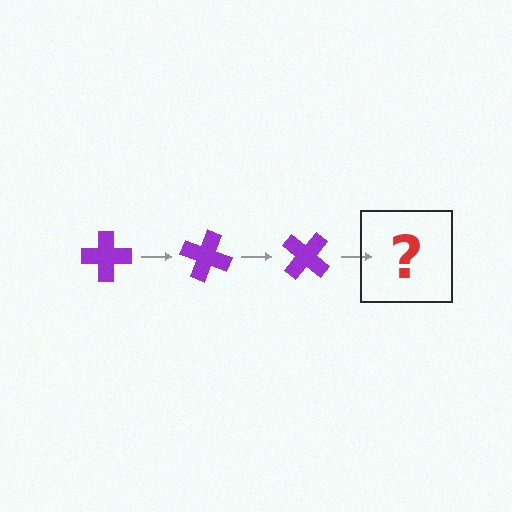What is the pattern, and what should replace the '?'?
The pattern is that the cross rotates 20 degrees each step. The '?' should be a purple cross rotated 60 degrees.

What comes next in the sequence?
The next element should be a purple cross rotated 60 degrees.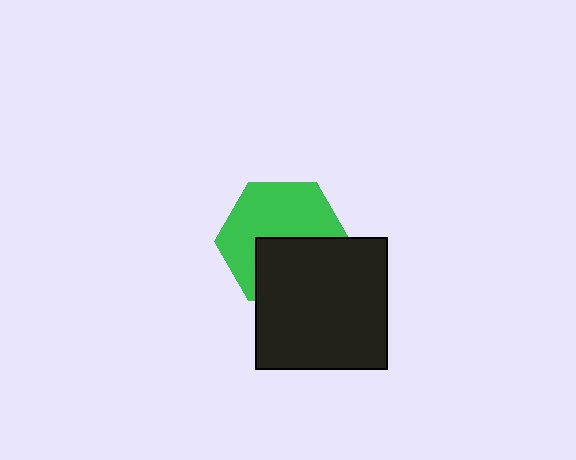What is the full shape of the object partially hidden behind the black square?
The partially hidden object is a green hexagon.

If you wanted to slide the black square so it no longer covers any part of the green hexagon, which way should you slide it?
Slide it down — that is the most direct way to separate the two shapes.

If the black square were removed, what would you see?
You would see the complete green hexagon.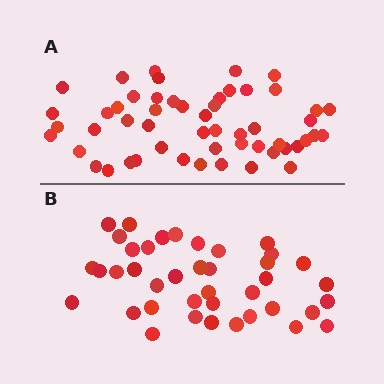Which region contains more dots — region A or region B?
Region A (the top region) has more dots.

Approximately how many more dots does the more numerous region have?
Region A has approximately 15 more dots than region B.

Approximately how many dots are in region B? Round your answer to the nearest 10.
About 40 dots.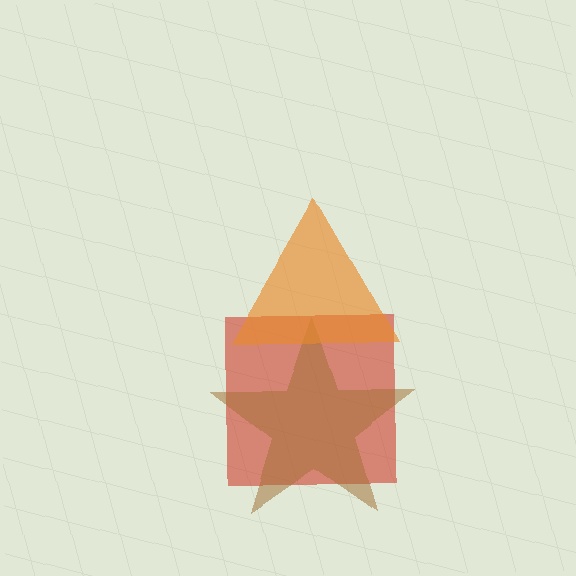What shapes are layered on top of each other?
The layered shapes are: a red square, a brown star, an orange triangle.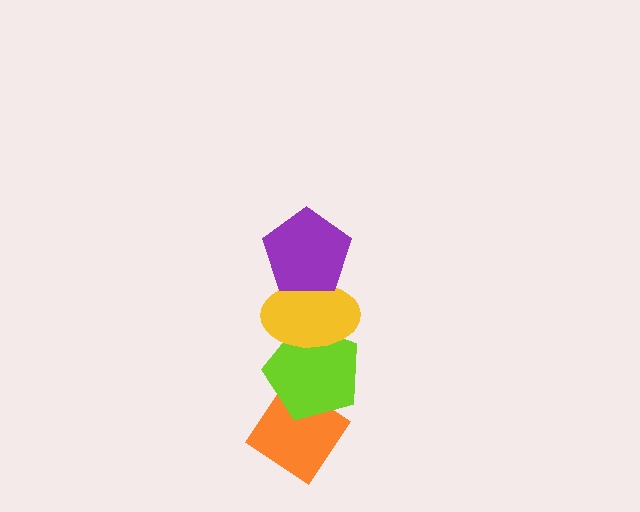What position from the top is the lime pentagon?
The lime pentagon is 3rd from the top.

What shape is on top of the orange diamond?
The lime pentagon is on top of the orange diamond.